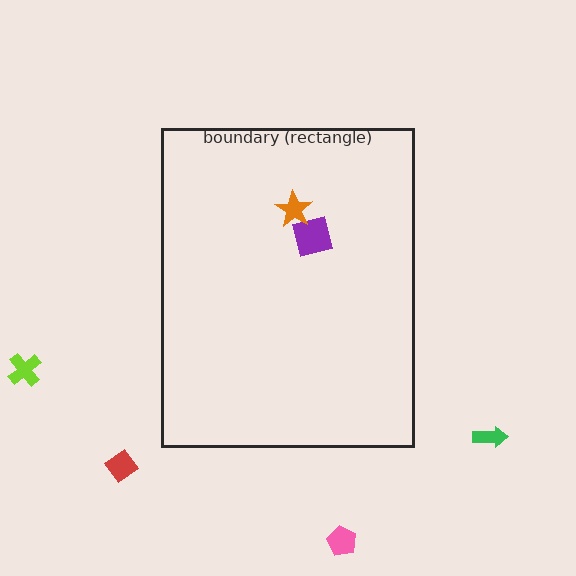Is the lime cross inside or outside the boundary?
Outside.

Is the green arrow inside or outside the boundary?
Outside.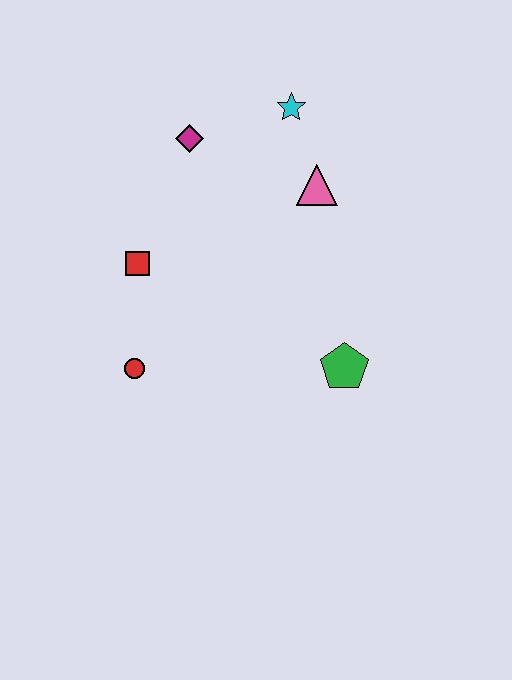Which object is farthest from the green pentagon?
The magenta diamond is farthest from the green pentagon.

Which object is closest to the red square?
The red circle is closest to the red square.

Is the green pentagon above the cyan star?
No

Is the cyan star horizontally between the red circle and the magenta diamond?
No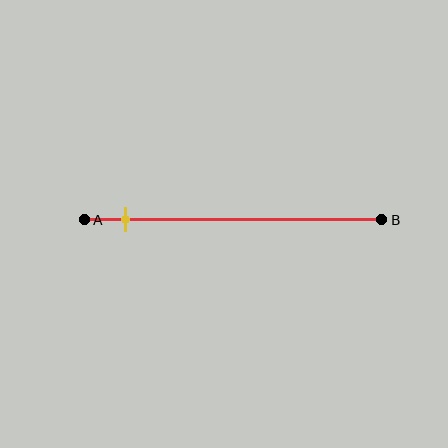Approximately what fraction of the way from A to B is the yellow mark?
The yellow mark is approximately 15% of the way from A to B.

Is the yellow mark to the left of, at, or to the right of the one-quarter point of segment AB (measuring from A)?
The yellow mark is to the left of the one-quarter point of segment AB.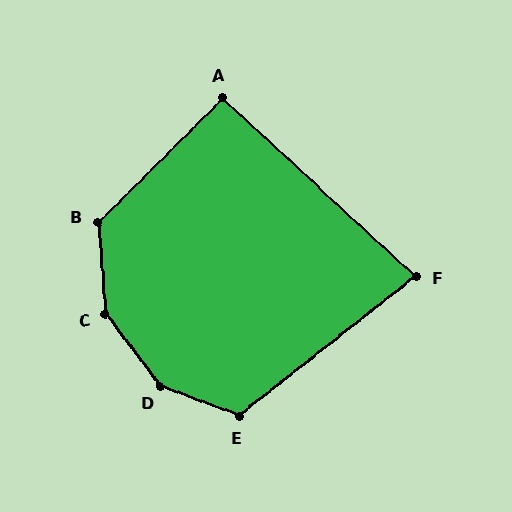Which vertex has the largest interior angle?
D, at approximately 148 degrees.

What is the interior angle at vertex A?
Approximately 92 degrees (approximately right).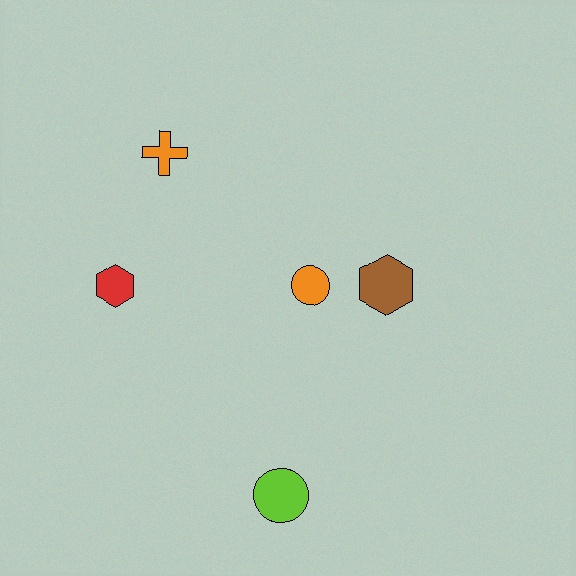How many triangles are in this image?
There are no triangles.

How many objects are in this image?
There are 5 objects.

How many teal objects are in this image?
There are no teal objects.